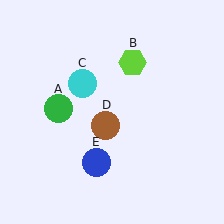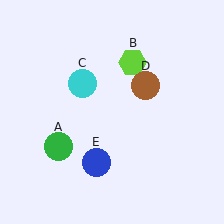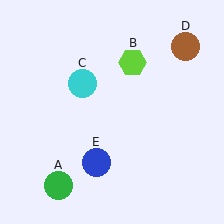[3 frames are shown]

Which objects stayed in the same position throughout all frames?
Lime hexagon (object B) and cyan circle (object C) and blue circle (object E) remained stationary.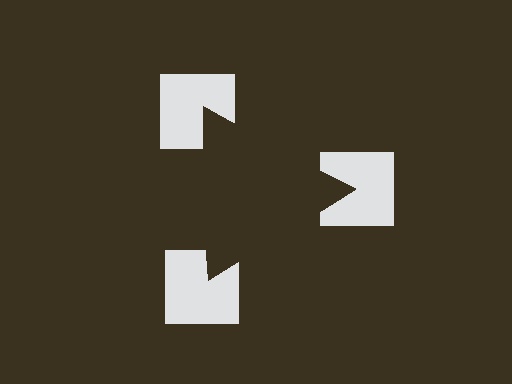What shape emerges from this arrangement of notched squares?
An illusory triangle — its edges are inferred from the aligned wedge cuts in the notched squares, not physically drawn.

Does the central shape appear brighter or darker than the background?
It typically appears slightly darker than the background, even though no actual brightness change is drawn.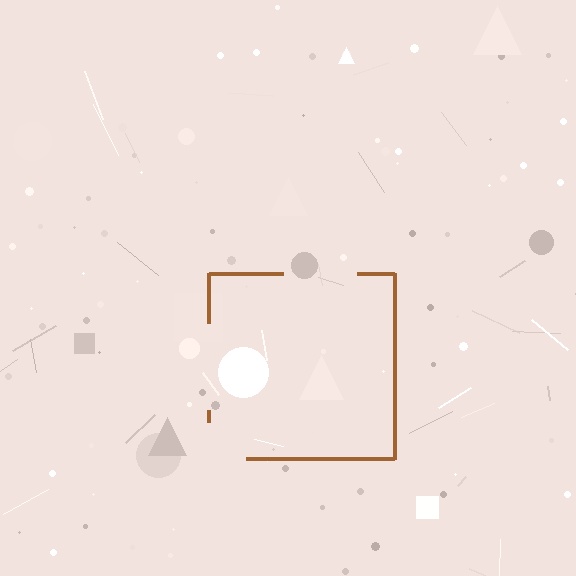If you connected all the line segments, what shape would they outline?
They would outline a square.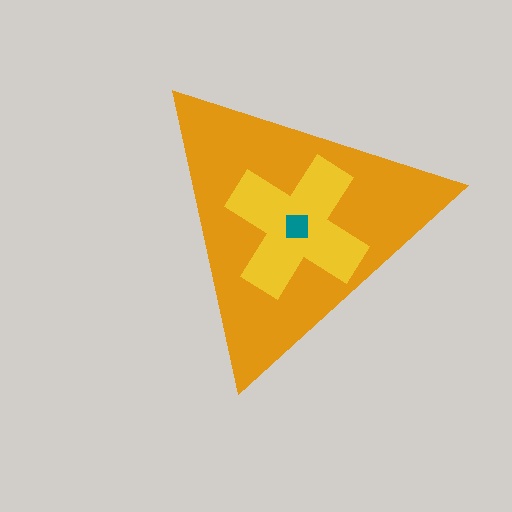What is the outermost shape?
The orange triangle.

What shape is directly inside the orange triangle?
The yellow cross.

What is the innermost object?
The teal square.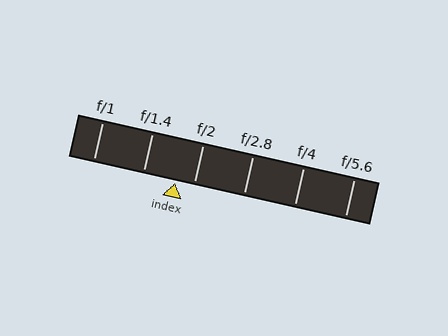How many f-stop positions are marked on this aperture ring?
There are 6 f-stop positions marked.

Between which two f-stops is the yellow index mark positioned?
The index mark is between f/1.4 and f/2.